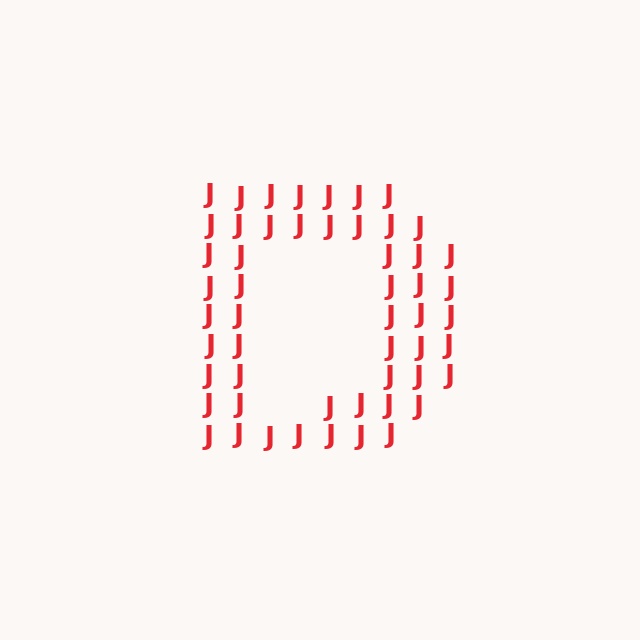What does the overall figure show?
The overall figure shows the letter D.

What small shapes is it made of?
It is made of small letter J's.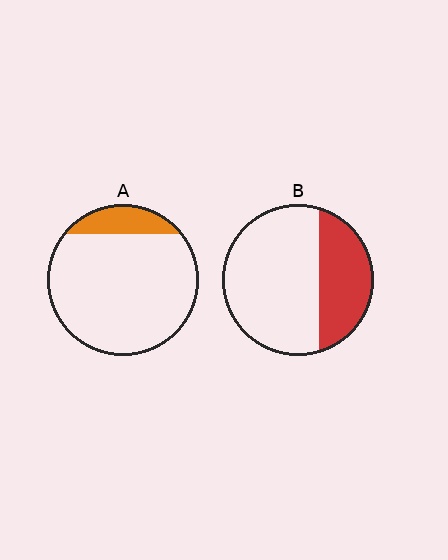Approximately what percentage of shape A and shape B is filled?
A is approximately 15% and B is approximately 35%.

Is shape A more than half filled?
No.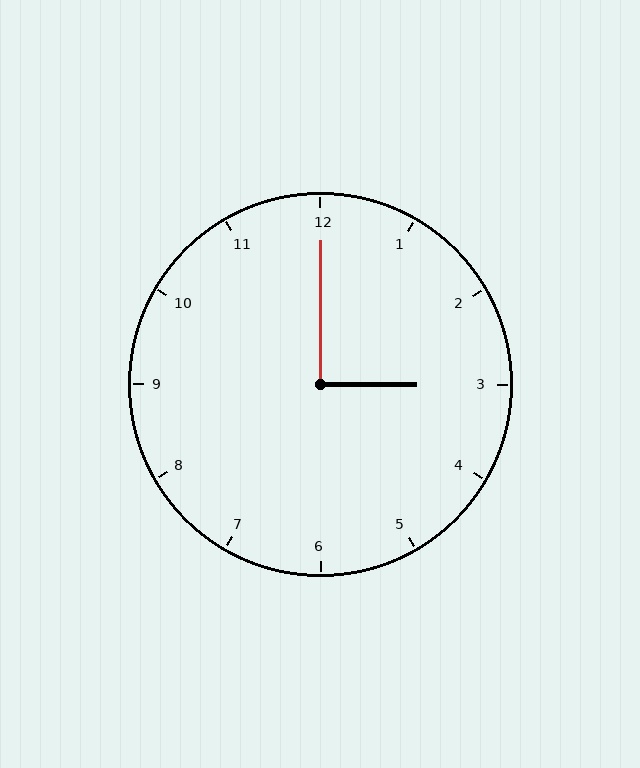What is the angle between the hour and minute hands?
Approximately 90 degrees.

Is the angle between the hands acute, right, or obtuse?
It is right.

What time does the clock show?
3:00.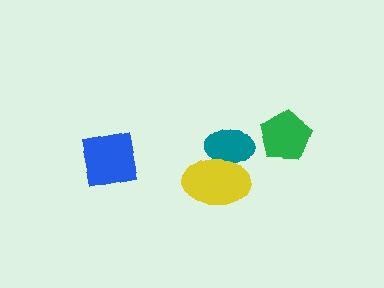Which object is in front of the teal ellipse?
The yellow ellipse is in front of the teal ellipse.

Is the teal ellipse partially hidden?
Yes, it is partially covered by another shape.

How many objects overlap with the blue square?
0 objects overlap with the blue square.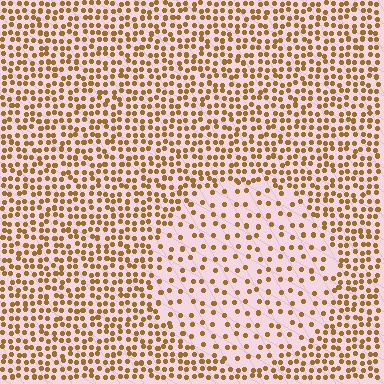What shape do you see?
I see a circle.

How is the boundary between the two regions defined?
The boundary is defined by a change in element density (approximately 2.3x ratio). All elements are the same color, size, and shape.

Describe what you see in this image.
The image contains small brown elements arranged at two different densities. A circle-shaped region is visible where the elements are less densely packed than the surrounding area.